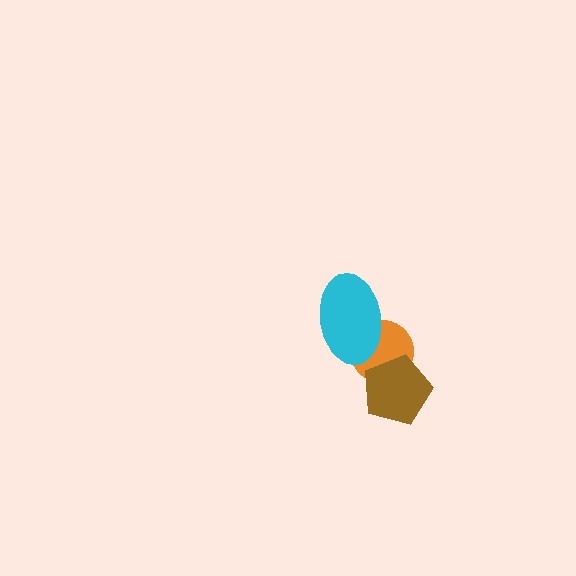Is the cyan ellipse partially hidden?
No, no other shape covers it.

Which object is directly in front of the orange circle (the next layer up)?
The brown pentagon is directly in front of the orange circle.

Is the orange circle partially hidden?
Yes, it is partially covered by another shape.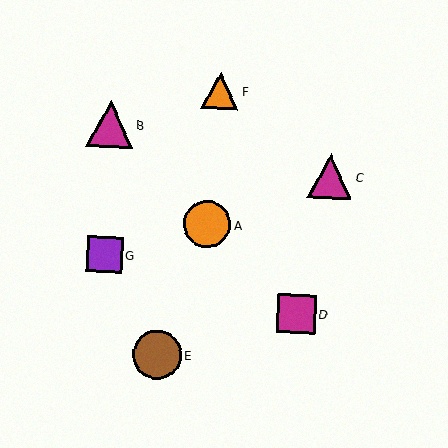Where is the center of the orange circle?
The center of the orange circle is at (207, 224).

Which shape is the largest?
The brown circle (labeled E) is the largest.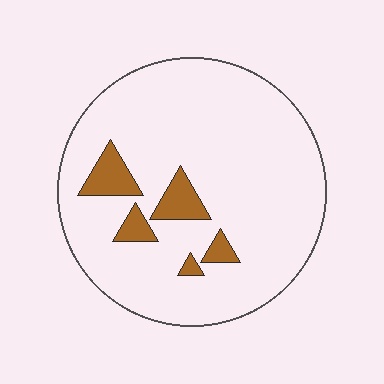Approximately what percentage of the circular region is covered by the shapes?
Approximately 10%.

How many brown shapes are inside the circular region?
5.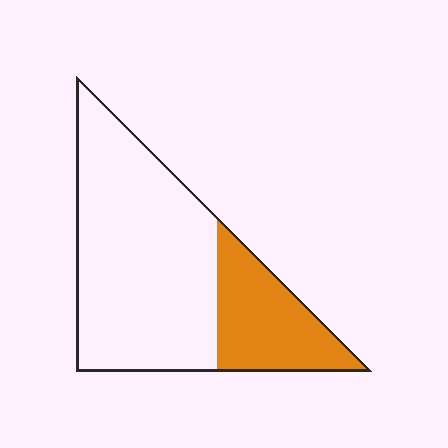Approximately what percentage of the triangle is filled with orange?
Approximately 30%.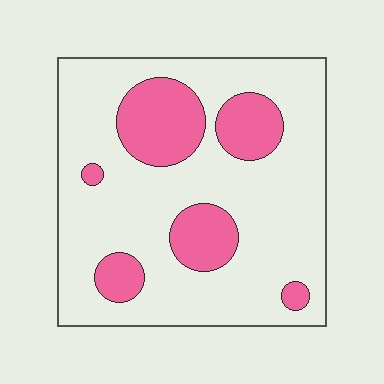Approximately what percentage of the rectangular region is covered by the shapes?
Approximately 25%.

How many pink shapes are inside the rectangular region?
6.